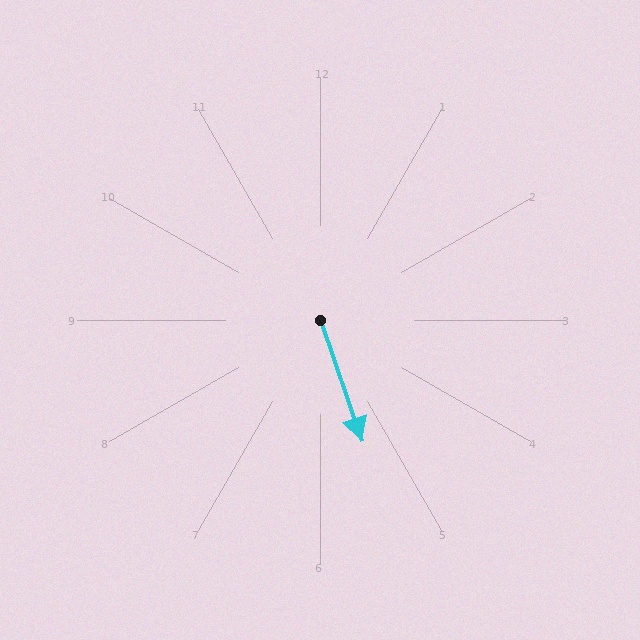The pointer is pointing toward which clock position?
Roughly 5 o'clock.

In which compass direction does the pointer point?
South.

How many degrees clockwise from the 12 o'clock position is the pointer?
Approximately 161 degrees.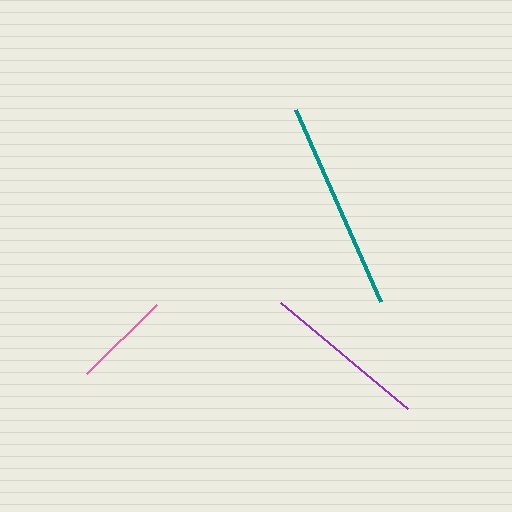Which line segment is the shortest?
The pink line is the shortest at approximately 99 pixels.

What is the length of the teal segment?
The teal segment is approximately 210 pixels long.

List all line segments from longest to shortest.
From longest to shortest: teal, purple, pink.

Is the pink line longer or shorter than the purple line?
The purple line is longer than the pink line.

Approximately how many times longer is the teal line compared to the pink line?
The teal line is approximately 2.1 times the length of the pink line.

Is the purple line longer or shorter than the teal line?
The teal line is longer than the purple line.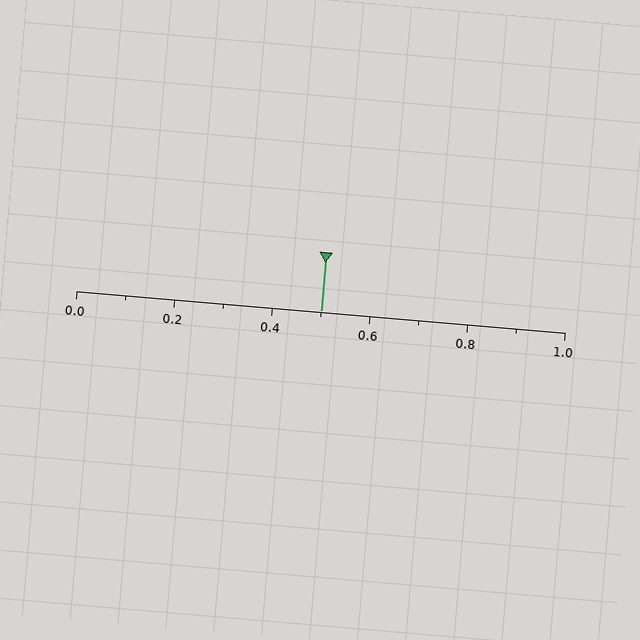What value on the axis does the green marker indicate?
The marker indicates approximately 0.5.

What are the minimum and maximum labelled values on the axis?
The axis runs from 0.0 to 1.0.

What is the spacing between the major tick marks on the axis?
The major ticks are spaced 0.2 apart.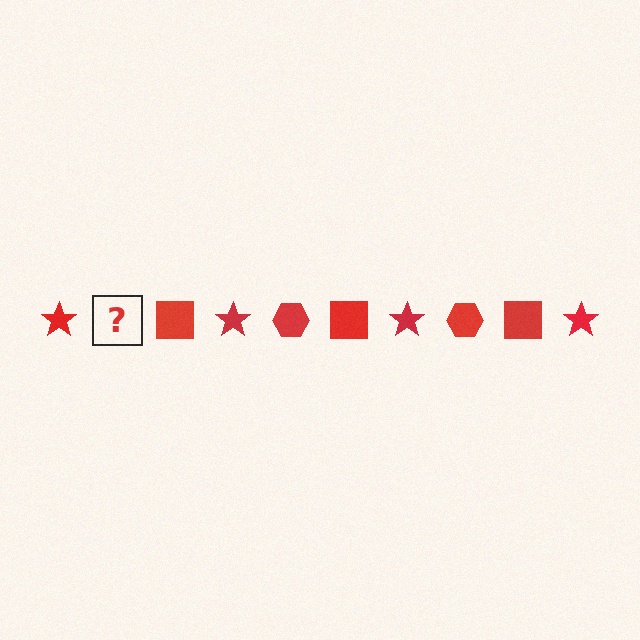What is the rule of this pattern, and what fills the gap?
The rule is that the pattern cycles through star, hexagon, square shapes in red. The gap should be filled with a red hexagon.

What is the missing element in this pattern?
The missing element is a red hexagon.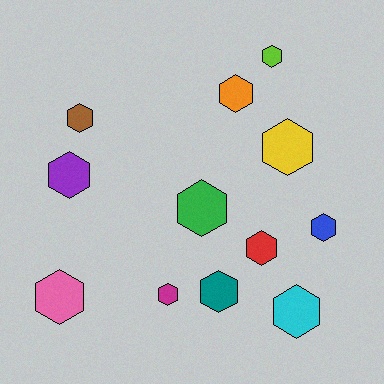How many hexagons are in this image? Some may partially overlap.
There are 12 hexagons.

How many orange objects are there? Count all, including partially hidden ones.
There is 1 orange object.